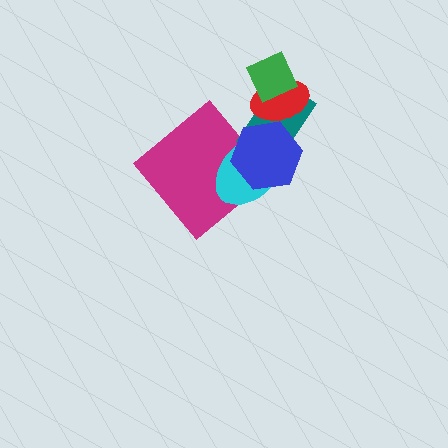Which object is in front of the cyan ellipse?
The blue hexagon is in front of the cyan ellipse.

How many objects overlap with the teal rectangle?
4 objects overlap with the teal rectangle.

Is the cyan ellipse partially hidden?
Yes, it is partially covered by another shape.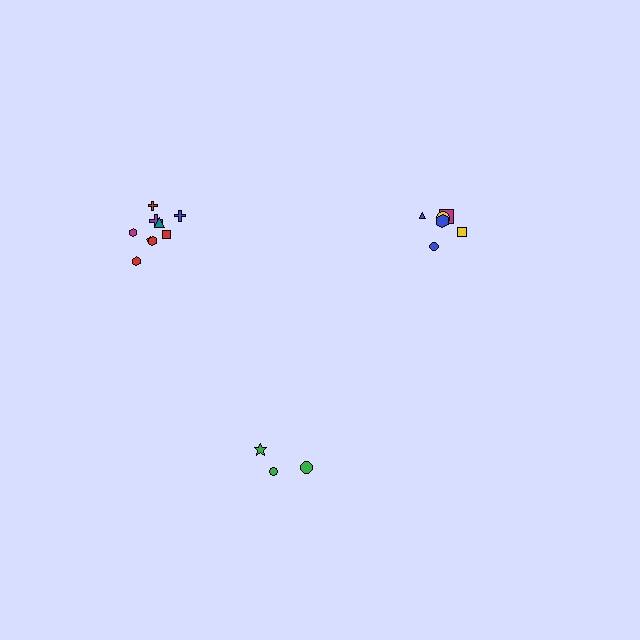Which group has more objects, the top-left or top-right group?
The top-left group.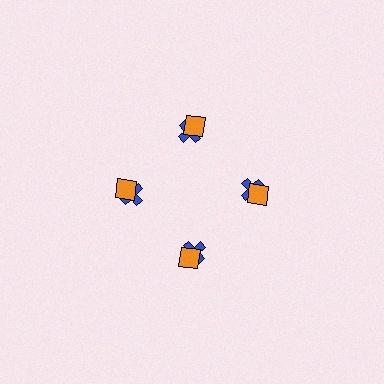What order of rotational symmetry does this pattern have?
This pattern has 4-fold rotational symmetry.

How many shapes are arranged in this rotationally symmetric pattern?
There are 8 shapes, arranged in 4 groups of 2.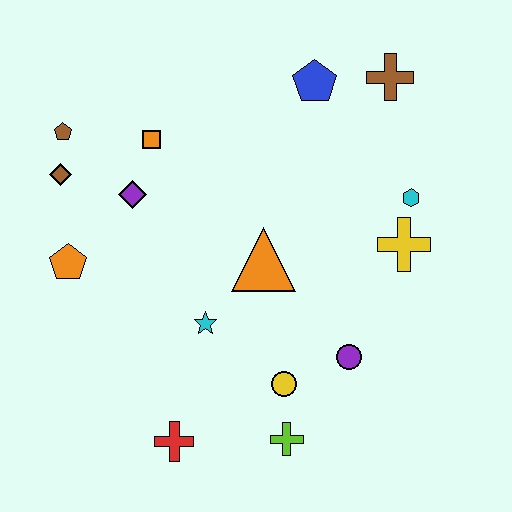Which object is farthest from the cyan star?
The brown cross is farthest from the cyan star.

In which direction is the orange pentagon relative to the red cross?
The orange pentagon is above the red cross.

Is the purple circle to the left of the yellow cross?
Yes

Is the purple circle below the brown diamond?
Yes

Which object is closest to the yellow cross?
The cyan hexagon is closest to the yellow cross.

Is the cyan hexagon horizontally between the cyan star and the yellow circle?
No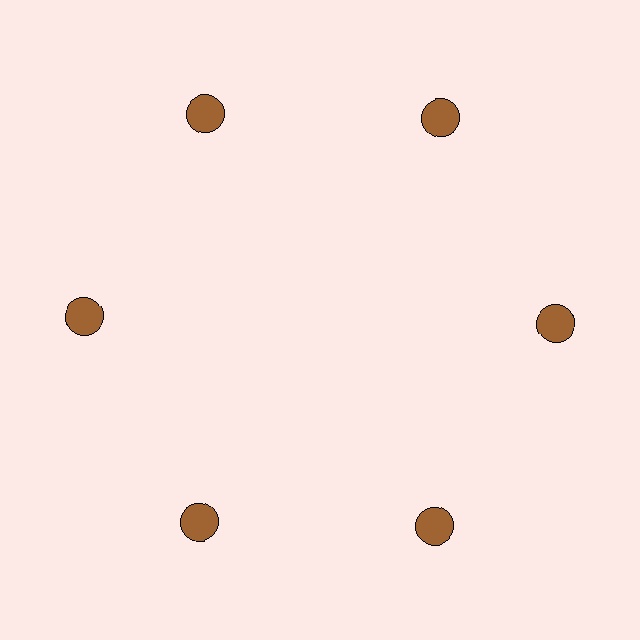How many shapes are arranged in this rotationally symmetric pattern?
There are 6 shapes, arranged in 6 groups of 1.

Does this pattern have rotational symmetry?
Yes, this pattern has 6-fold rotational symmetry. It looks the same after rotating 60 degrees around the center.